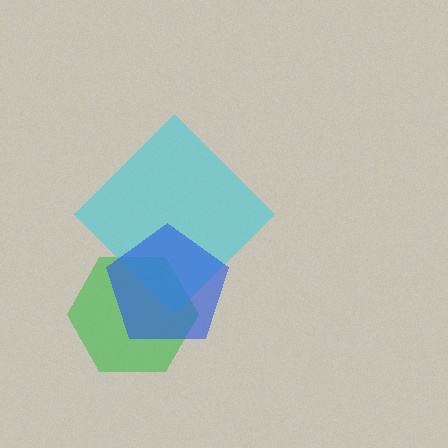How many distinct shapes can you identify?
There are 3 distinct shapes: a green hexagon, a cyan diamond, a blue pentagon.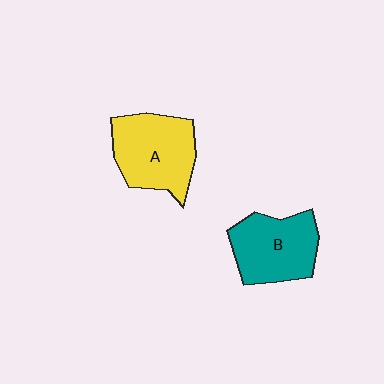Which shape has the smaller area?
Shape B (teal).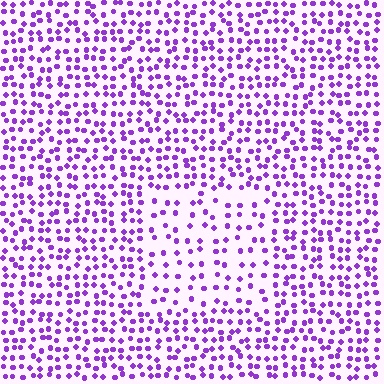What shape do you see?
I see a rectangle.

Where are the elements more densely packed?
The elements are more densely packed outside the rectangle boundary.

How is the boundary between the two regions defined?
The boundary is defined by a change in element density (approximately 1.8x ratio). All elements are the same color, size, and shape.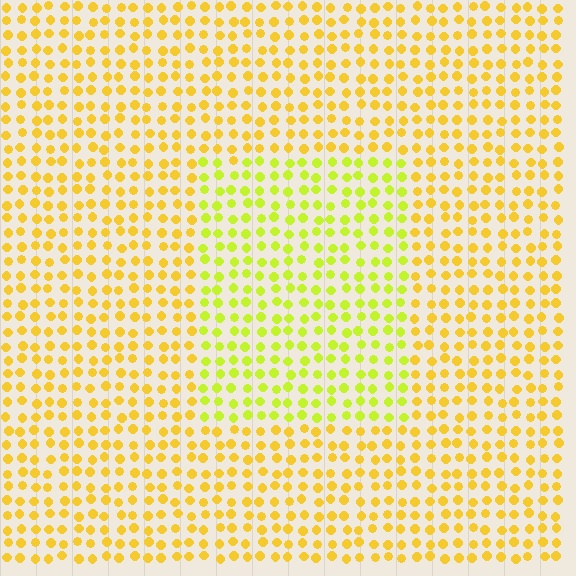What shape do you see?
I see a rectangle.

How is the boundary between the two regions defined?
The boundary is defined purely by a slight shift in hue (about 28 degrees). Spacing, size, and orientation are identical on both sides.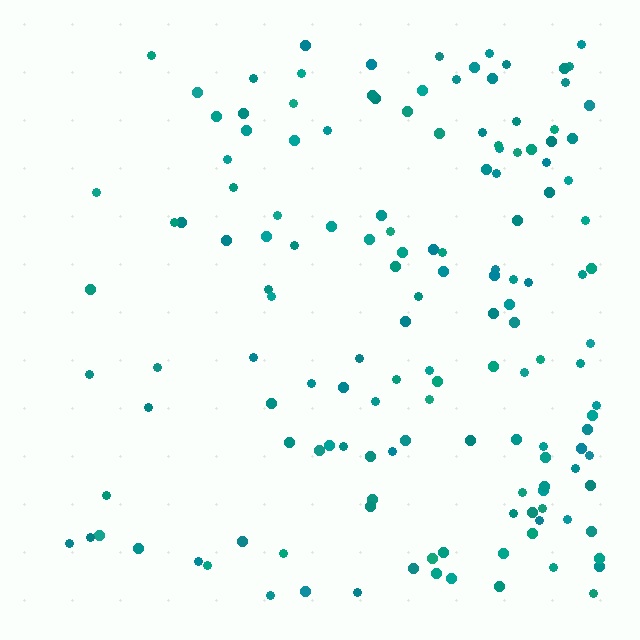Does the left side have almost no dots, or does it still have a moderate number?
Still a moderate number, just noticeably fewer than the right.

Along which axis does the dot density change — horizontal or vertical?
Horizontal.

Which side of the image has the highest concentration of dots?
The right.